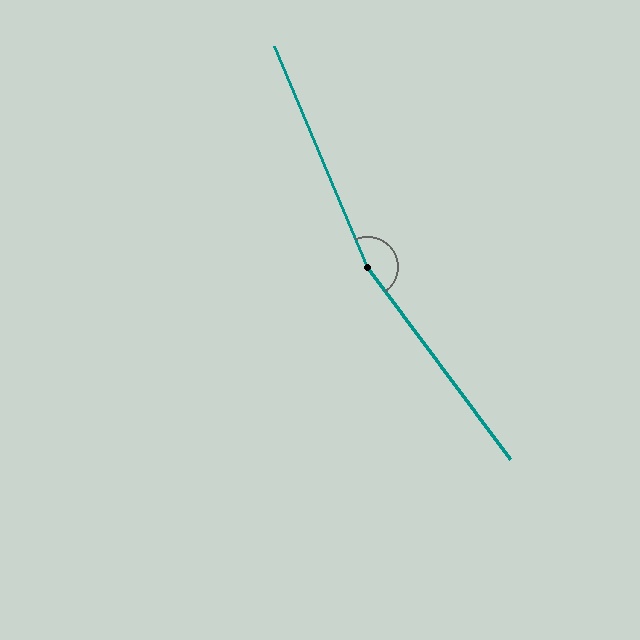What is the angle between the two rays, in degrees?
Approximately 166 degrees.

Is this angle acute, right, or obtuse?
It is obtuse.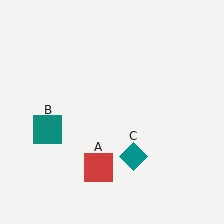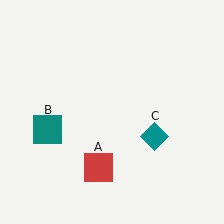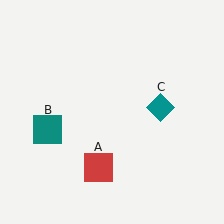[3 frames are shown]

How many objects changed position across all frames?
1 object changed position: teal diamond (object C).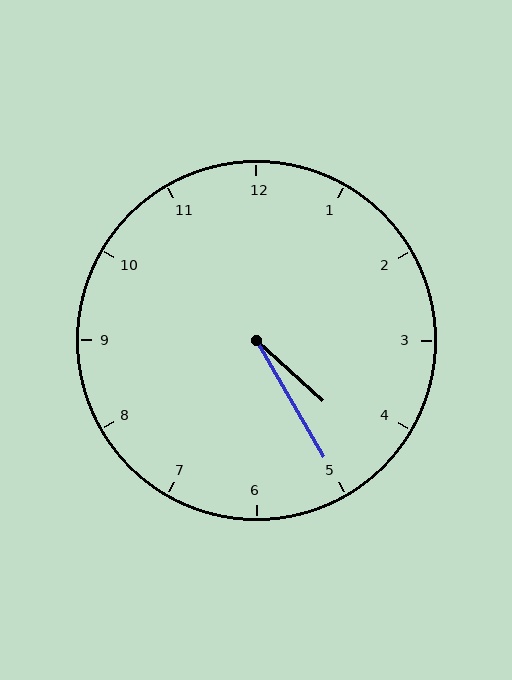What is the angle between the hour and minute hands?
Approximately 18 degrees.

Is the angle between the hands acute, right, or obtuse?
It is acute.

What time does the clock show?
4:25.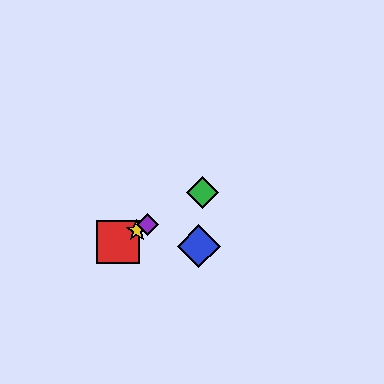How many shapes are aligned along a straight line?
4 shapes (the red square, the green diamond, the yellow star, the purple diamond) are aligned along a straight line.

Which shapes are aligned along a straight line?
The red square, the green diamond, the yellow star, the purple diamond are aligned along a straight line.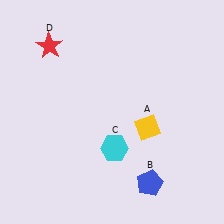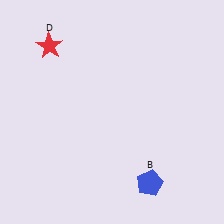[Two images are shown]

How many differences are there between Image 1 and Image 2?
There are 2 differences between the two images.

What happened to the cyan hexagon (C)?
The cyan hexagon (C) was removed in Image 2. It was in the bottom-right area of Image 1.